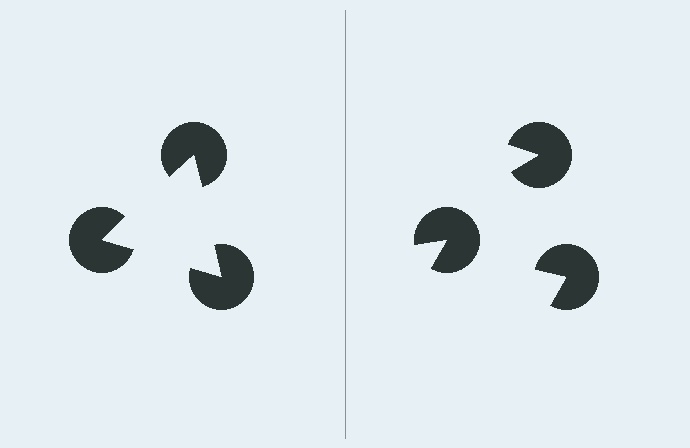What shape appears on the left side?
An illusory triangle.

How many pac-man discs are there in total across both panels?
6 — 3 on each side.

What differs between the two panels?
The pac-man discs are positioned identically on both sides; only the wedge orientations differ. On the left they align to a triangle; on the right they are misaligned.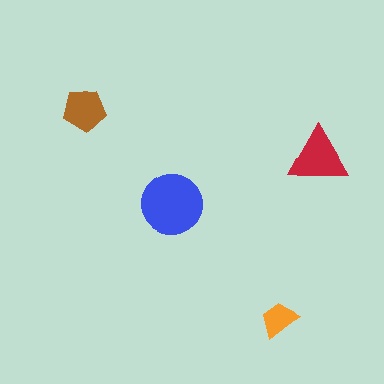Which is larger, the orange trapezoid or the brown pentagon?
The brown pentagon.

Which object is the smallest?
The orange trapezoid.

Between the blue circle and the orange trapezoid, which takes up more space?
The blue circle.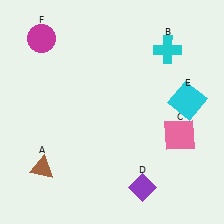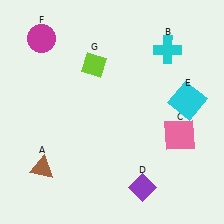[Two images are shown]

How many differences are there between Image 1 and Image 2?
There is 1 difference between the two images.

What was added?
A lime diamond (G) was added in Image 2.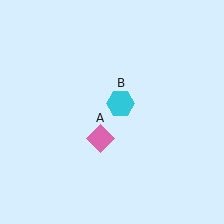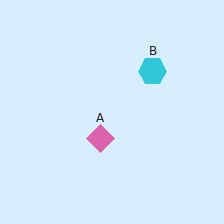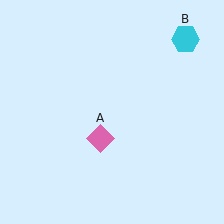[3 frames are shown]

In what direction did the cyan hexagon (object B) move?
The cyan hexagon (object B) moved up and to the right.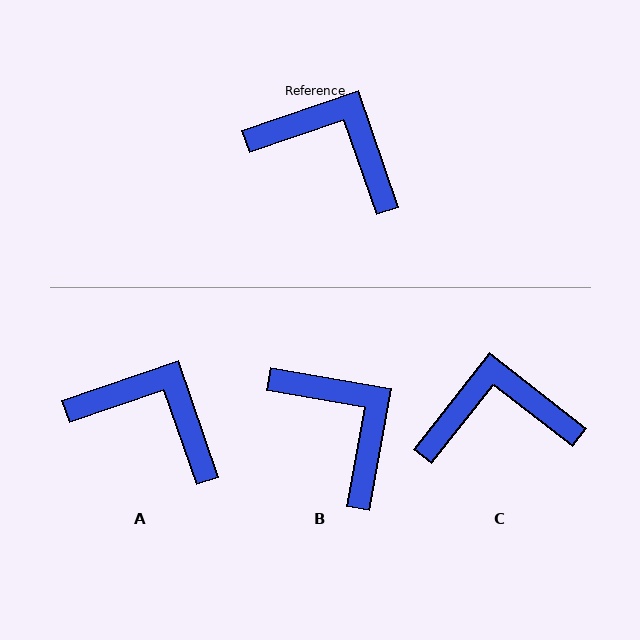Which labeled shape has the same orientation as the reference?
A.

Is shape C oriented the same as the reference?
No, it is off by about 33 degrees.